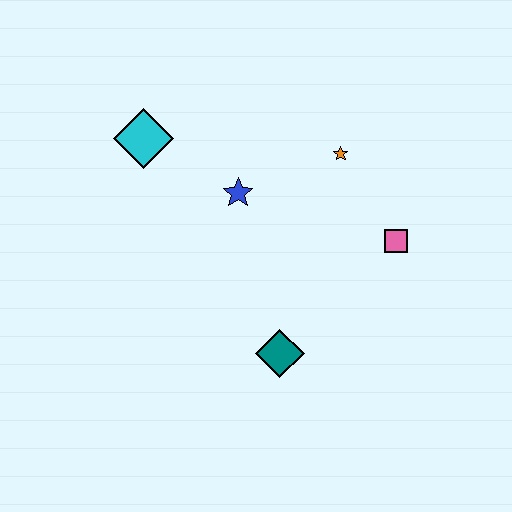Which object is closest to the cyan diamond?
The blue star is closest to the cyan diamond.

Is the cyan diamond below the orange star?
No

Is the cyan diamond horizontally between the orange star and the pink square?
No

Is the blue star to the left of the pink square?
Yes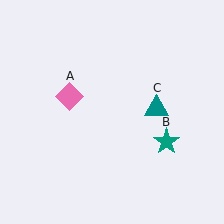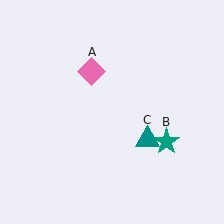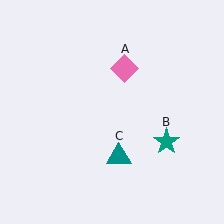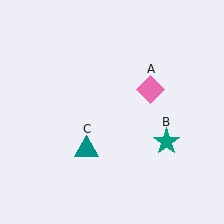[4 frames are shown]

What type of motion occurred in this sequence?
The pink diamond (object A), teal triangle (object C) rotated clockwise around the center of the scene.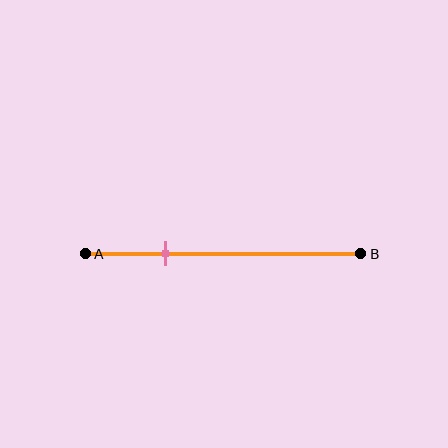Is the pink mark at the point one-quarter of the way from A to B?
No, the mark is at about 30% from A, not at the 25% one-quarter point.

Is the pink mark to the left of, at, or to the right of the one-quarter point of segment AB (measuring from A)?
The pink mark is to the right of the one-quarter point of segment AB.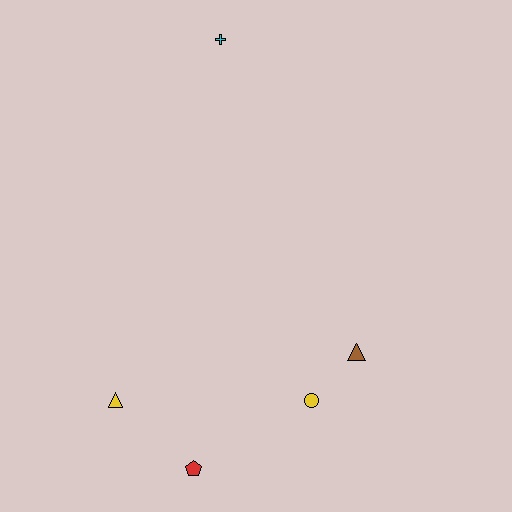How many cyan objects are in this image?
There is 1 cyan object.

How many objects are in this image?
There are 5 objects.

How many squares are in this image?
There are no squares.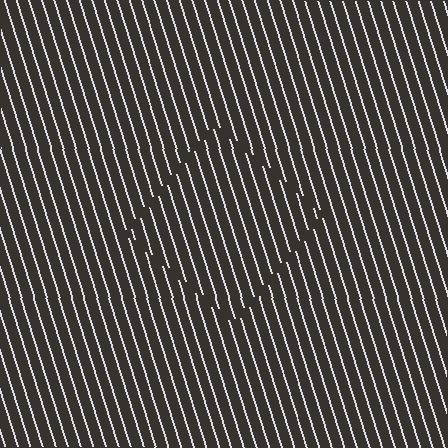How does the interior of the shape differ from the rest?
The interior of the shape contains the same grating, shifted by half a period — the contour is defined by the phase discontinuity where line-ends from the inner and outer gratings abut.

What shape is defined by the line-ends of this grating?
An illusory square. The interior of the shape contains the same grating, shifted by half a period — the contour is defined by the phase discontinuity where line-ends from the inner and outer gratings abut.